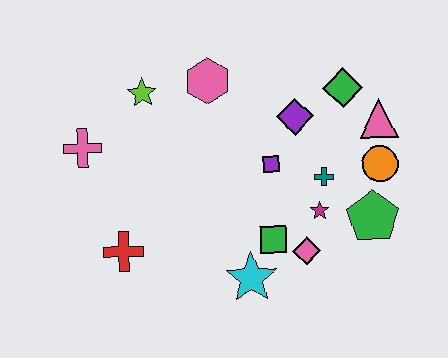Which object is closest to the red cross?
The pink cross is closest to the red cross.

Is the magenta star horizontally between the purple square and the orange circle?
Yes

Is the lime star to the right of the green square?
No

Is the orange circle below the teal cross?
No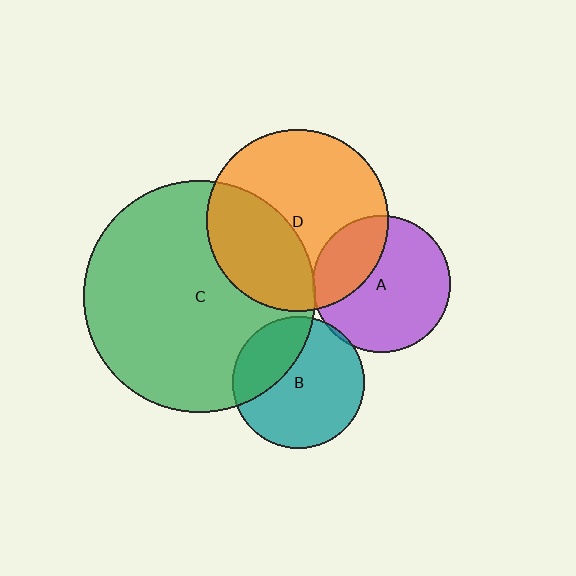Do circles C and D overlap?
Yes.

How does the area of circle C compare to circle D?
Approximately 1.6 times.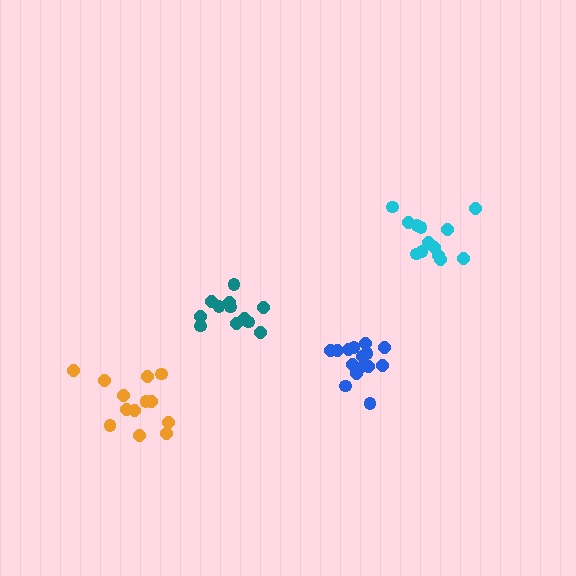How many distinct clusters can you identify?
There are 4 distinct clusters.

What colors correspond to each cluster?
The clusters are colored: blue, cyan, orange, teal.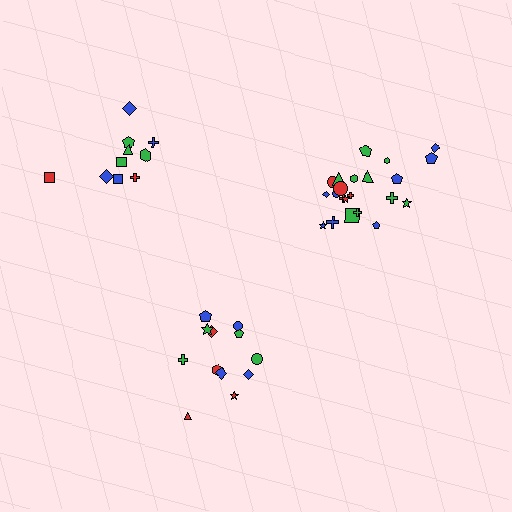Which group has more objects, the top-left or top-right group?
The top-right group.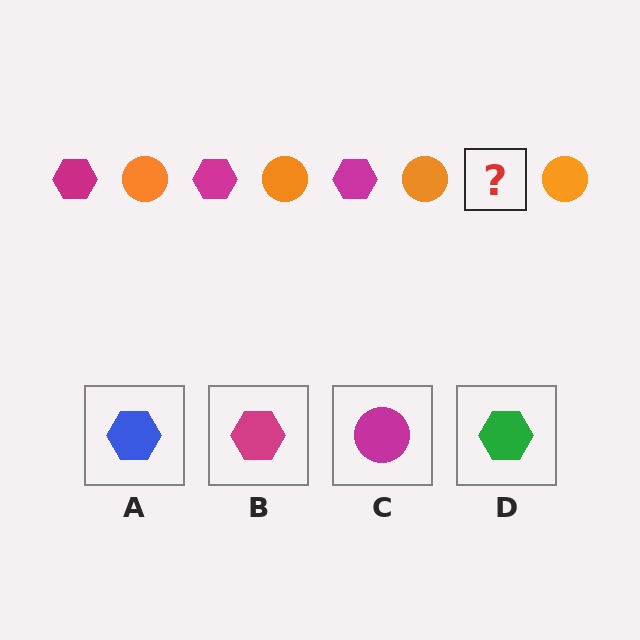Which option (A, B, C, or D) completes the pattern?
B.